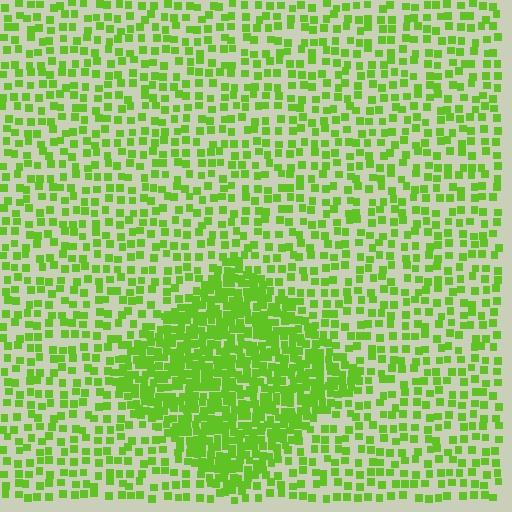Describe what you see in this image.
The image contains small lime elements arranged at two different densities. A diamond-shaped region is visible where the elements are more densely packed than the surrounding area.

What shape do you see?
I see a diamond.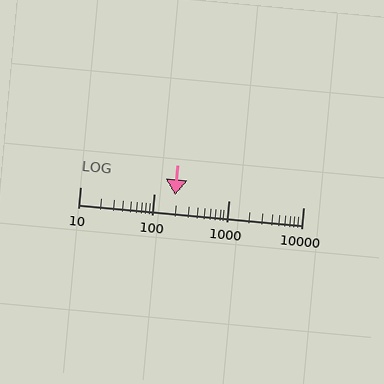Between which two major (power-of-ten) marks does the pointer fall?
The pointer is between 100 and 1000.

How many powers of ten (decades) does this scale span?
The scale spans 3 decades, from 10 to 10000.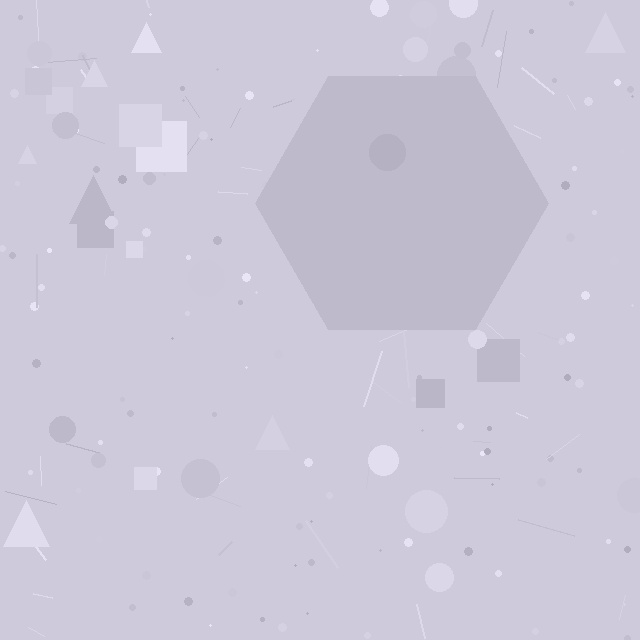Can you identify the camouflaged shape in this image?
The camouflaged shape is a hexagon.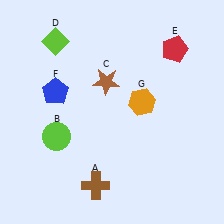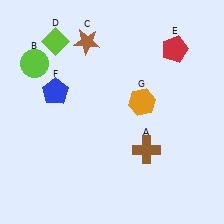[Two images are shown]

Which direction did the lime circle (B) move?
The lime circle (B) moved up.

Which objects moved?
The objects that moved are: the brown cross (A), the lime circle (B), the brown star (C).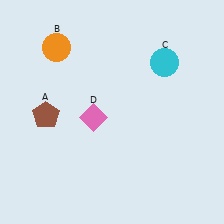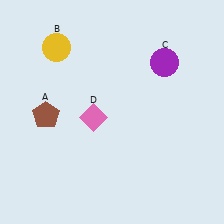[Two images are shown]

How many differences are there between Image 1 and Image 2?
There are 2 differences between the two images.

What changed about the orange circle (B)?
In Image 1, B is orange. In Image 2, it changed to yellow.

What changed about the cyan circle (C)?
In Image 1, C is cyan. In Image 2, it changed to purple.